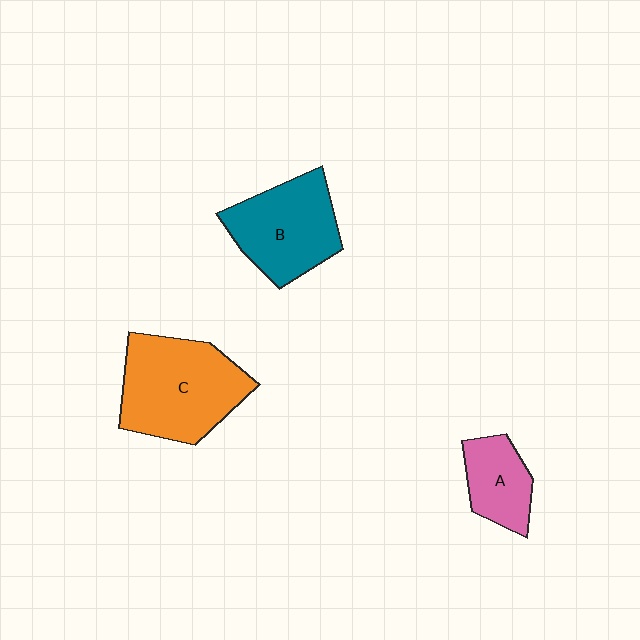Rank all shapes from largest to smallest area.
From largest to smallest: C (orange), B (teal), A (pink).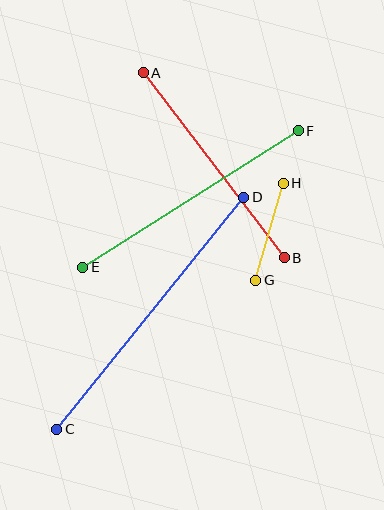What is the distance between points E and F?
The distance is approximately 255 pixels.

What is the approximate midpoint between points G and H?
The midpoint is at approximately (270, 232) pixels.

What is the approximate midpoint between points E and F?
The midpoint is at approximately (190, 199) pixels.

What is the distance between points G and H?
The distance is approximately 101 pixels.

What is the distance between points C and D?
The distance is approximately 298 pixels.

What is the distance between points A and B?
The distance is approximately 232 pixels.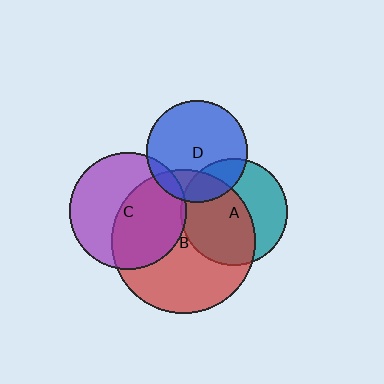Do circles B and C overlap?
Yes.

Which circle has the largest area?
Circle B (red).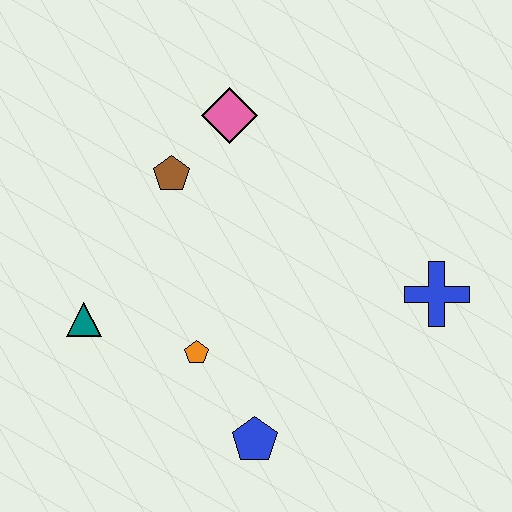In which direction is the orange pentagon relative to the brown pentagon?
The orange pentagon is below the brown pentagon.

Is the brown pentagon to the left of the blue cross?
Yes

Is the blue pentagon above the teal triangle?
No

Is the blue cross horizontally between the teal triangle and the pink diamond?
No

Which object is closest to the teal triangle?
The orange pentagon is closest to the teal triangle.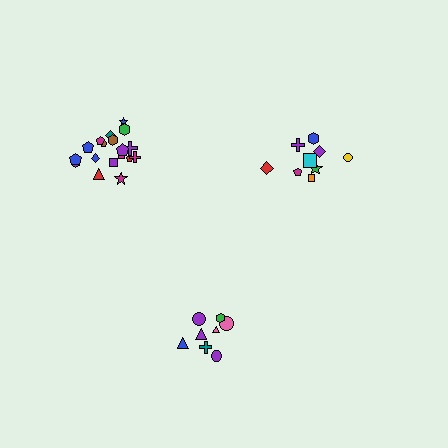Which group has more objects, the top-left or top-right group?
The top-left group.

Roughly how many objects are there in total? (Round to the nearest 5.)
Roughly 35 objects in total.